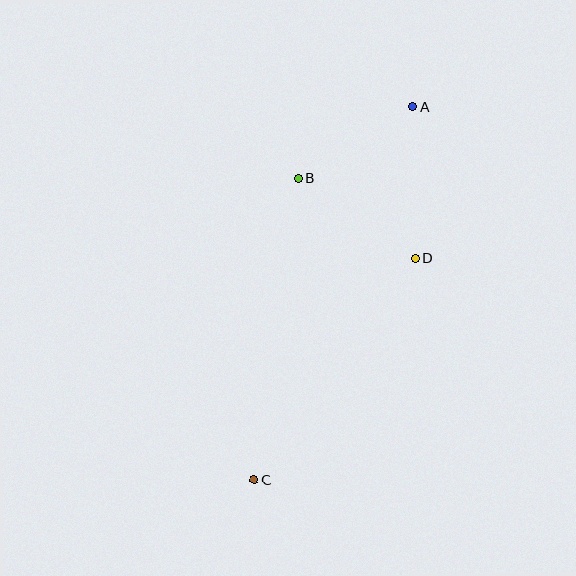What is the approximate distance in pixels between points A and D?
The distance between A and D is approximately 152 pixels.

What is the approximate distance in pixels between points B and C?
The distance between B and C is approximately 305 pixels.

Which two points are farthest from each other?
Points A and C are farthest from each other.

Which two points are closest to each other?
Points A and B are closest to each other.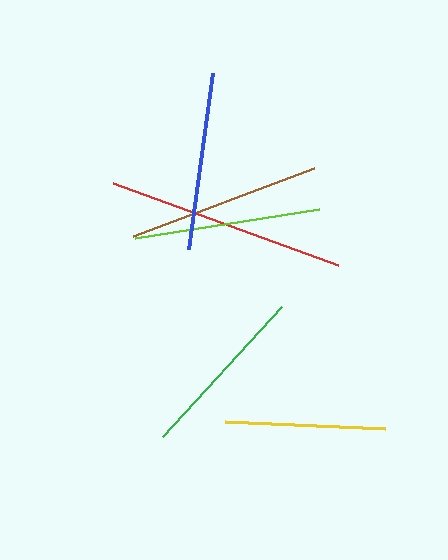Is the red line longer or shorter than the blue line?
The red line is longer than the blue line.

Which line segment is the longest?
The red line is the longest at approximately 239 pixels.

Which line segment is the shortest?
The yellow line is the shortest at approximately 160 pixels.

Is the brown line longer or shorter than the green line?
The brown line is longer than the green line.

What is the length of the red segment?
The red segment is approximately 239 pixels long.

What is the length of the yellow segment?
The yellow segment is approximately 160 pixels long.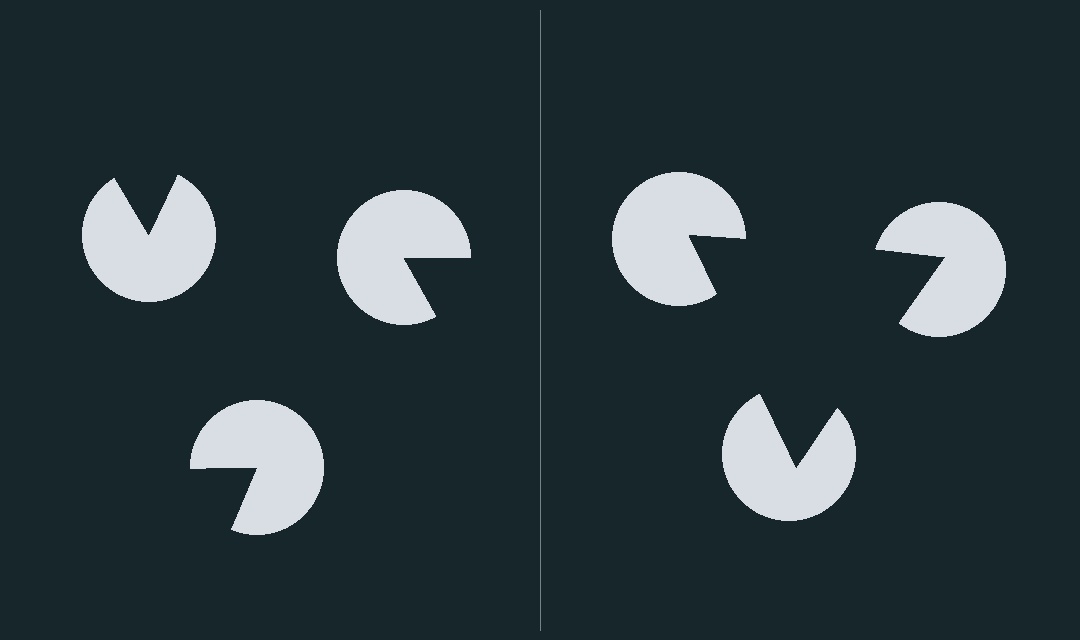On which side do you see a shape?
An illusory triangle appears on the right side. On the left side the wedge cuts are rotated, so no coherent shape forms.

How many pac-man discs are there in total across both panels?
6 — 3 on each side.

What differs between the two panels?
The pac-man discs are positioned identically on both sides; only the wedge orientations differ. On the right they align to a triangle; on the left they are misaligned.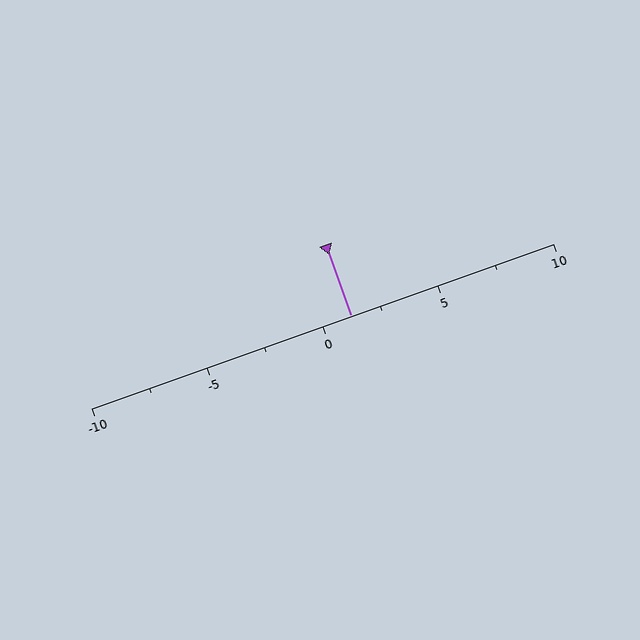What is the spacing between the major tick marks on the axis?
The major ticks are spaced 5 apart.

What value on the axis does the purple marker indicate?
The marker indicates approximately 1.2.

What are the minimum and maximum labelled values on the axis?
The axis runs from -10 to 10.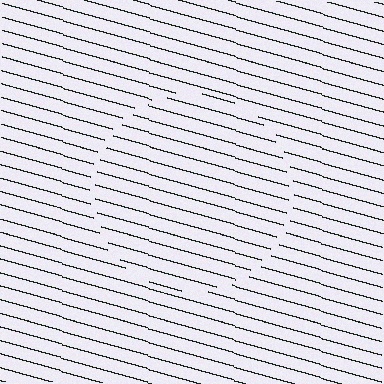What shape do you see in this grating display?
An illusory circle. The interior of the shape contains the same grating, shifted by half a period — the contour is defined by the phase discontinuity where line-ends from the inner and outer gratings abut.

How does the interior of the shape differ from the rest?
The interior of the shape contains the same grating, shifted by half a period — the contour is defined by the phase discontinuity where line-ends from the inner and outer gratings abut.